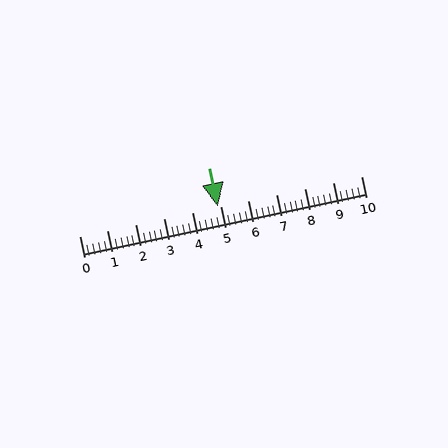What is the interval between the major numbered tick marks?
The major tick marks are spaced 1 units apart.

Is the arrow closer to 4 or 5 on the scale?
The arrow is closer to 5.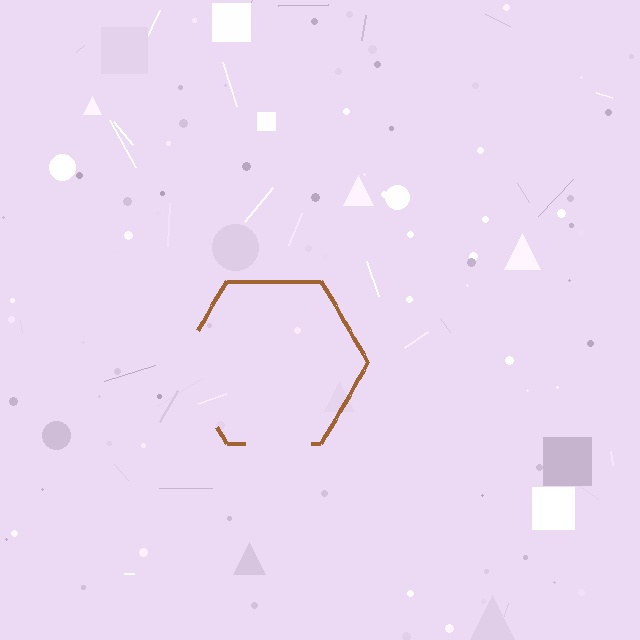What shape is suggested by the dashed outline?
The dashed outline suggests a hexagon.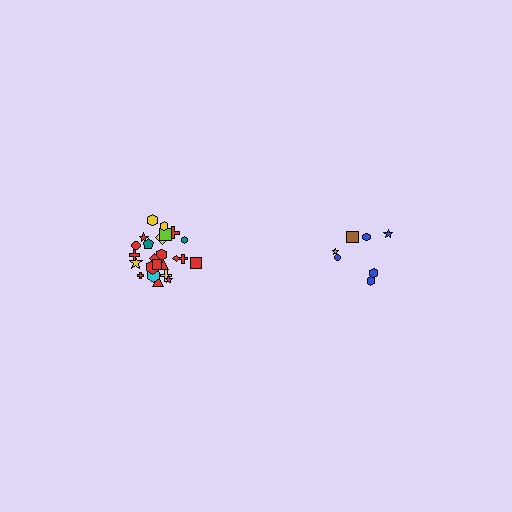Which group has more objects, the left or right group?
The left group.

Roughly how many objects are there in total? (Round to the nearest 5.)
Roughly 30 objects in total.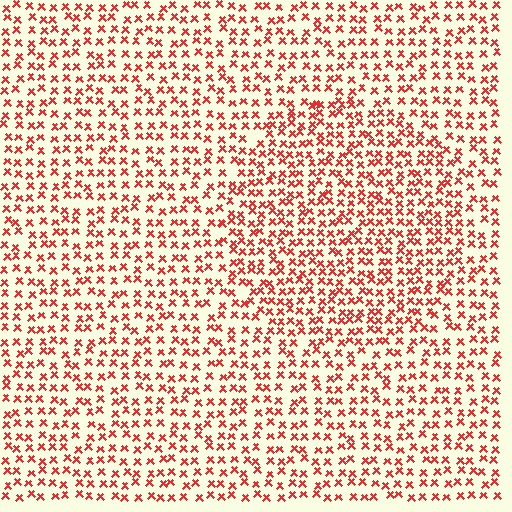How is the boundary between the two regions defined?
The boundary is defined by a change in element density (approximately 1.5x ratio). All elements are the same color, size, and shape.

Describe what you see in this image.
The image contains small red elements arranged at two different densities. A circle-shaped region is visible where the elements are more densely packed than the surrounding area.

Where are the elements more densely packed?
The elements are more densely packed inside the circle boundary.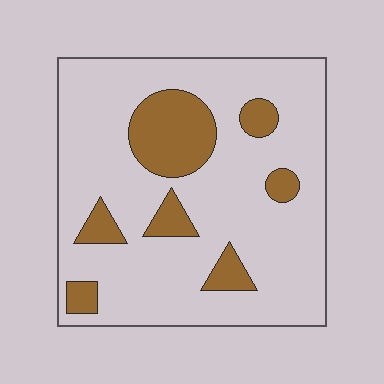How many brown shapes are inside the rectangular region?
7.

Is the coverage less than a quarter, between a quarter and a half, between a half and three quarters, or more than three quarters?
Less than a quarter.